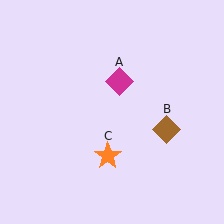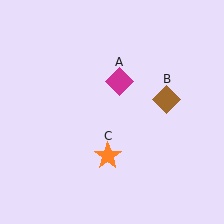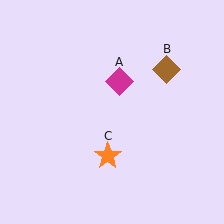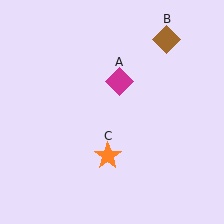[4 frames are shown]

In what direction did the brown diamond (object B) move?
The brown diamond (object B) moved up.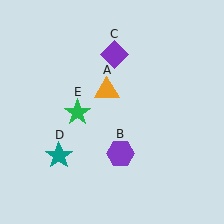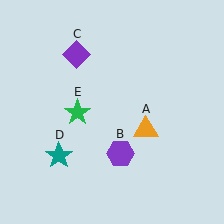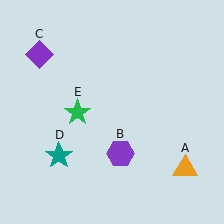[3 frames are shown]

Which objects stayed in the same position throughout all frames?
Purple hexagon (object B) and teal star (object D) and green star (object E) remained stationary.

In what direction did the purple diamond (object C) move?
The purple diamond (object C) moved left.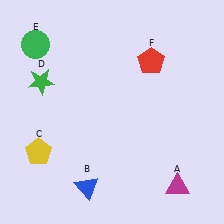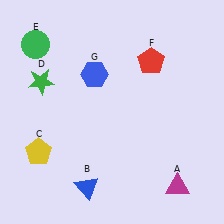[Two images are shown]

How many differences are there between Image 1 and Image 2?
There is 1 difference between the two images.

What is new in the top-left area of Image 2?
A blue hexagon (G) was added in the top-left area of Image 2.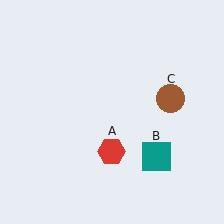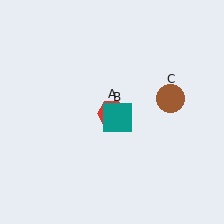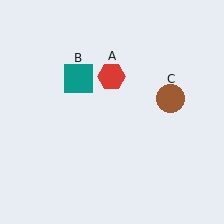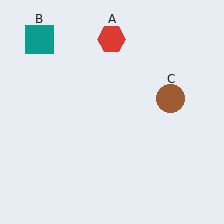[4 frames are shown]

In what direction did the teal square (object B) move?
The teal square (object B) moved up and to the left.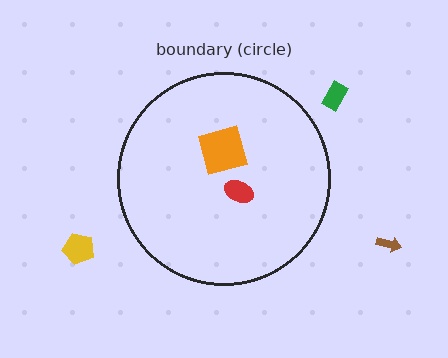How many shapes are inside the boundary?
2 inside, 3 outside.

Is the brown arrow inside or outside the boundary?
Outside.